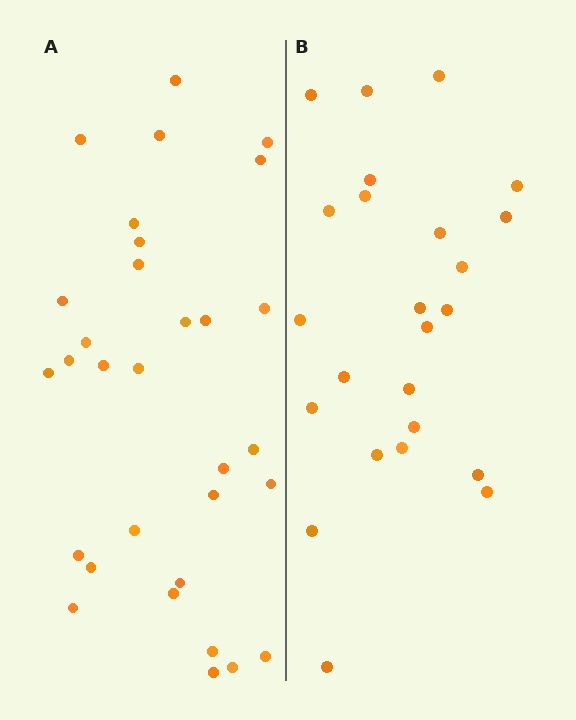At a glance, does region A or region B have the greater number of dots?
Region A (the left region) has more dots.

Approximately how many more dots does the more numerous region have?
Region A has roughly 8 or so more dots than region B.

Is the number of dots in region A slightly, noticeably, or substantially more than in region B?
Region A has noticeably more, but not dramatically so. The ratio is roughly 1.3 to 1.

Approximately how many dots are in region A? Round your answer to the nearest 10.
About 30 dots. (The exact count is 31, which rounds to 30.)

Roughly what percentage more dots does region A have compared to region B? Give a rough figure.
About 30% more.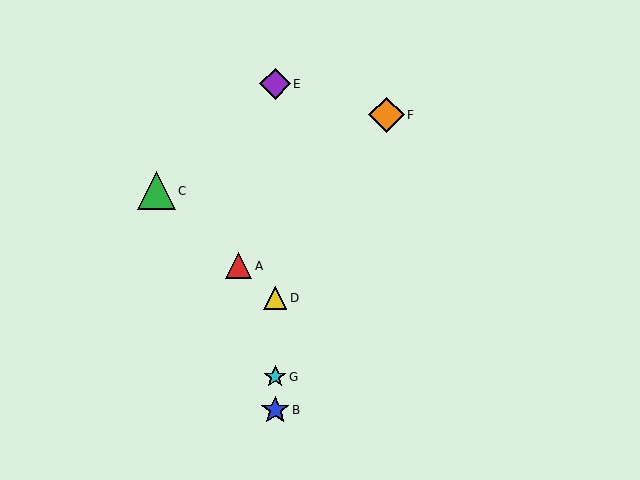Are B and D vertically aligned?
Yes, both are at x≈275.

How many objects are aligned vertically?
4 objects (B, D, E, G) are aligned vertically.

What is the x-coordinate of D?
Object D is at x≈275.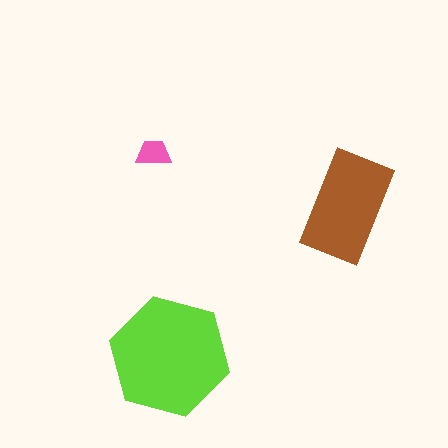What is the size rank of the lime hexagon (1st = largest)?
1st.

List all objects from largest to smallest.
The lime hexagon, the brown rectangle, the pink trapezoid.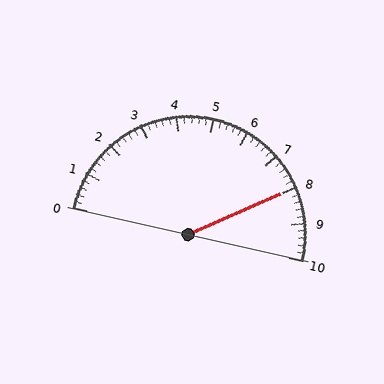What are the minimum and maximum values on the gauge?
The gauge ranges from 0 to 10.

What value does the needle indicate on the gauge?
The needle indicates approximately 8.0.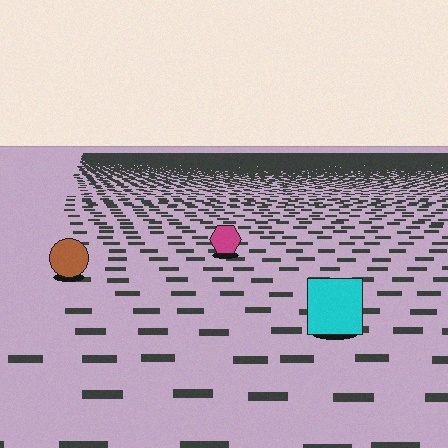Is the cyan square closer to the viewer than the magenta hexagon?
Yes. The cyan square is closer — you can tell from the texture gradient: the ground texture is coarser near it.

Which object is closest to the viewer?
The cyan square is closest. The texture marks near it are larger and more spread out.